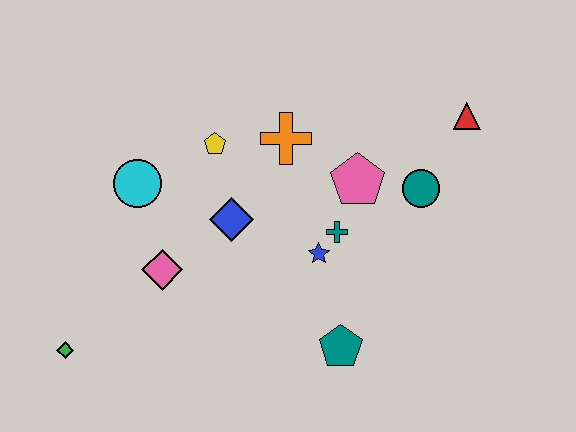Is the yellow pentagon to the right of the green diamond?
Yes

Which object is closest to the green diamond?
The pink diamond is closest to the green diamond.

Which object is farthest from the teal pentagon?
The green diamond is farthest from the teal pentagon.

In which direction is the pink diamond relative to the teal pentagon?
The pink diamond is to the left of the teal pentagon.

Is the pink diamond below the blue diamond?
Yes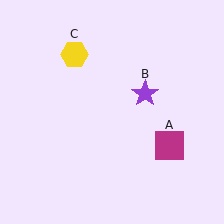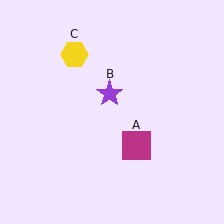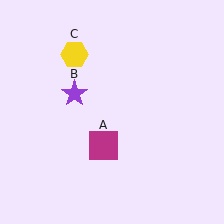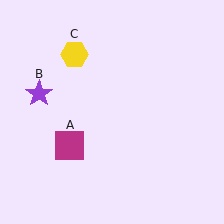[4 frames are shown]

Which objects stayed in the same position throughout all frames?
Yellow hexagon (object C) remained stationary.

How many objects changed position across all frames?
2 objects changed position: magenta square (object A), purple star (object B).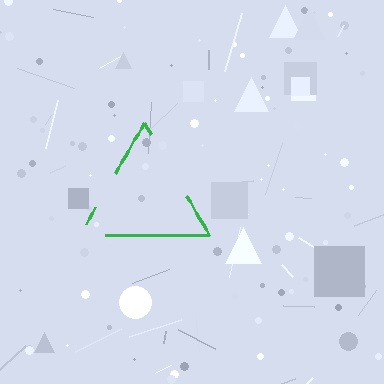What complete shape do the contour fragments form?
The contour fragments form a triangle.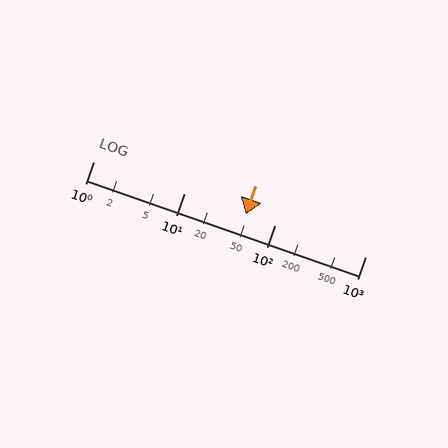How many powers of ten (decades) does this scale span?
The scale spans 3 decades, from 1 to 1000.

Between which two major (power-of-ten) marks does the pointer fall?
The pointer is between 10 and 100.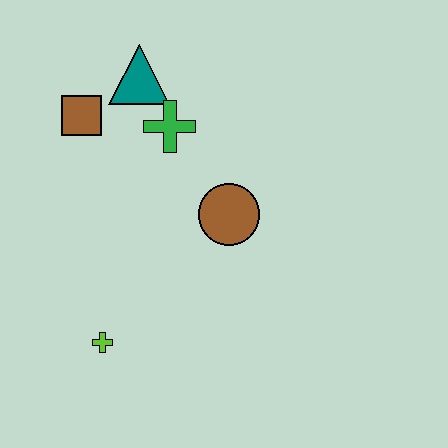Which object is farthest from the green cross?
The lime cross is farthest from the green cross.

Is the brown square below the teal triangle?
Yes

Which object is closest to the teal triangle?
The green cross is closest to the teal triangle.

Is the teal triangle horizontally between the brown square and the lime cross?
No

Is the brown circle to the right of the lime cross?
Yes